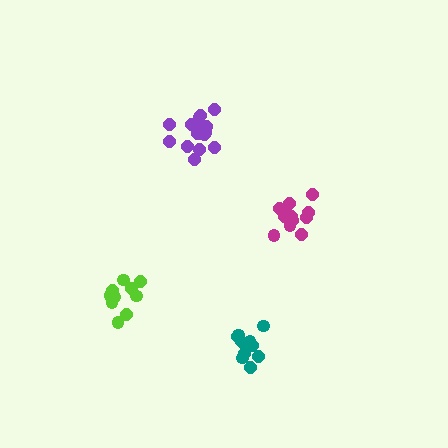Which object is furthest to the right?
The magenta cluster is rightmost.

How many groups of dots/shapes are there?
There are 4 groups.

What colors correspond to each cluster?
The clusters are colored: purple, lime, teal, magenta.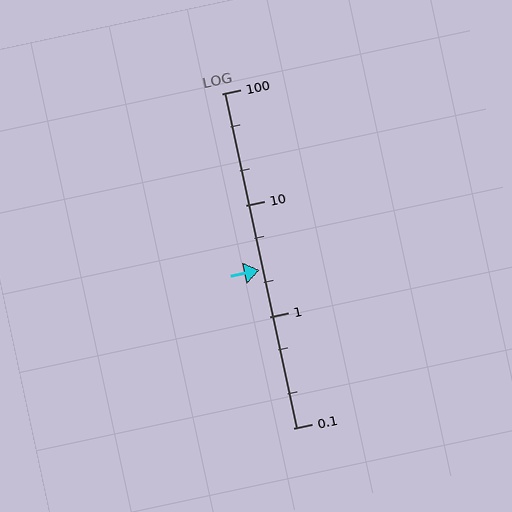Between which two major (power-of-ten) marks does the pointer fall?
The pointer is between 1 and 10.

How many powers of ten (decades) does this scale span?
The scale spans 3 decades, from 0.1 to 100.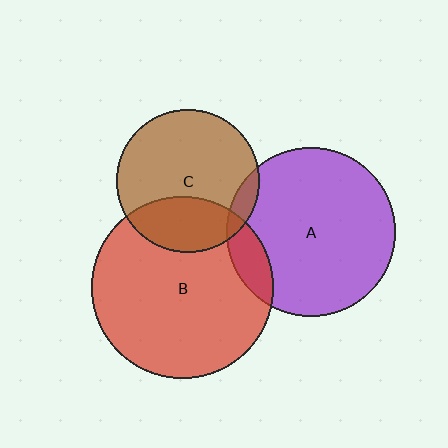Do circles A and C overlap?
Yes.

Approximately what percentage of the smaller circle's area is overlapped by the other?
Approximately 10%.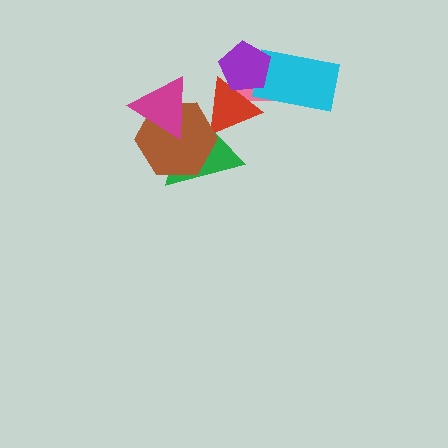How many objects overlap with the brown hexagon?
3 objects overlap with the brown hexagon.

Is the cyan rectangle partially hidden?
Yes, it is partially covered by another shape.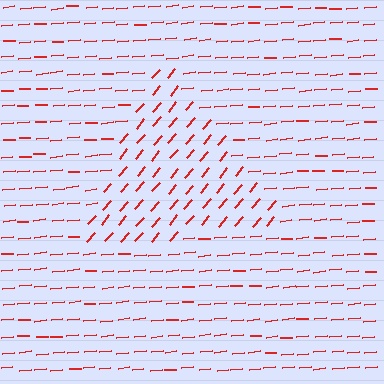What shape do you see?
I see a triangle.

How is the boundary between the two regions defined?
The boundary is defined purely by a change in line orientation (approximately 45 degrees difference). All lines are the same color and thickness.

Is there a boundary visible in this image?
Yes, there is a texture boundary formed by a change in line orientation.